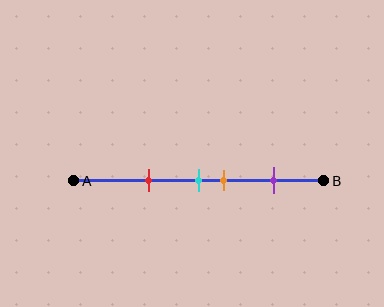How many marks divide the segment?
There are 4 marks dividing the segment.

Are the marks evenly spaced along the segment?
No, the marks are not evenly spaced.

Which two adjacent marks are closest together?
The cyan and orange marks are the closest adjacent pair.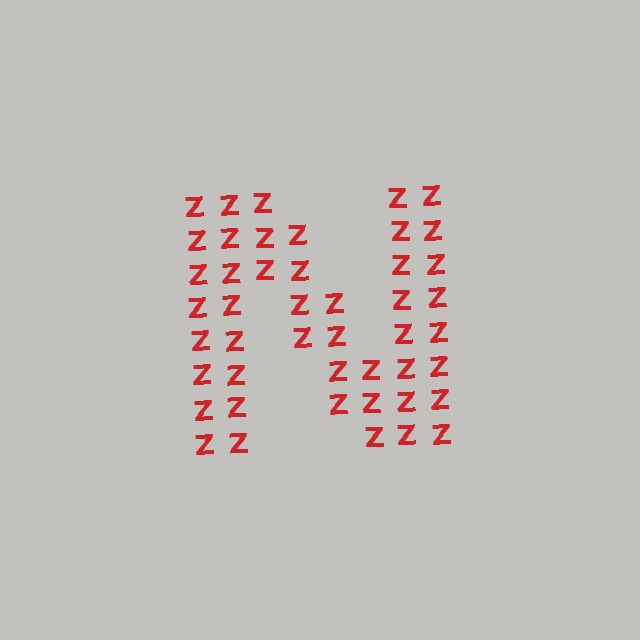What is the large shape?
The large shape is the letter N.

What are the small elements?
The small elements are letter Z's.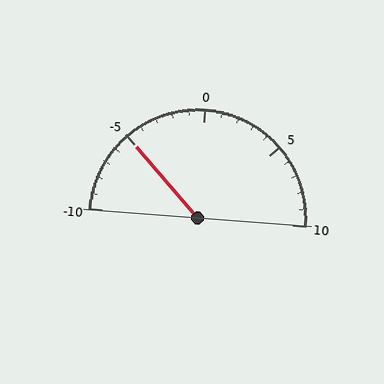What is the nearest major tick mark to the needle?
The nearest major tick mark is -5.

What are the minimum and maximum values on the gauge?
The gauge ranges from -10 to 10.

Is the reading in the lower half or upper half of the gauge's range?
The reading is in the lower half of the range (-10 to 10).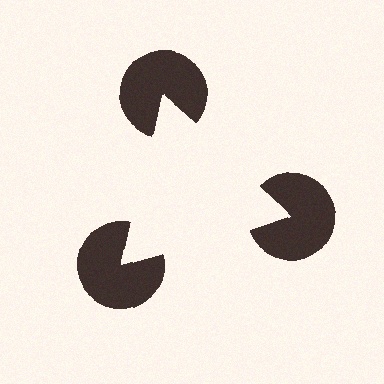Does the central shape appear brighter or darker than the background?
It typically appears slightly brighter than the background, even though no actual brightness change is drawn.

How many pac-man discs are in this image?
There are 3 — one at each vertex of the illusory triangle.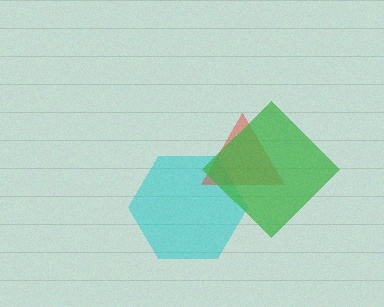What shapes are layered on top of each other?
The layered shapes are: a cyan hexagon, a red triangle, a green diamond.